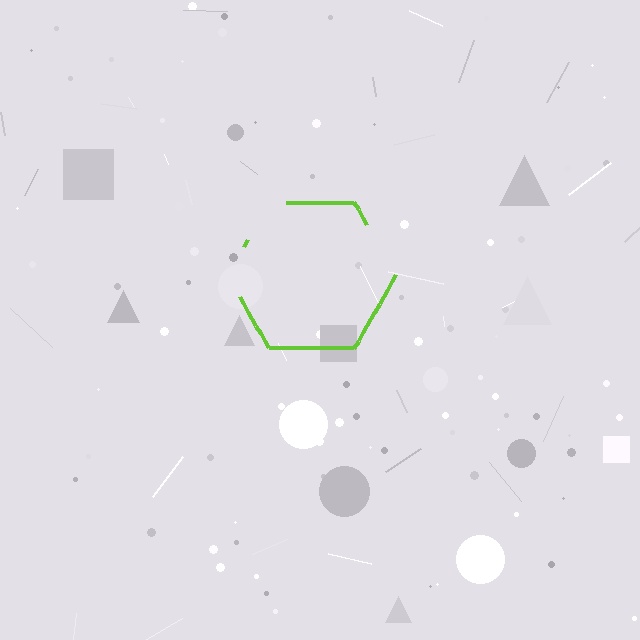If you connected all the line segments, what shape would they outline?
They would outline a hexagon.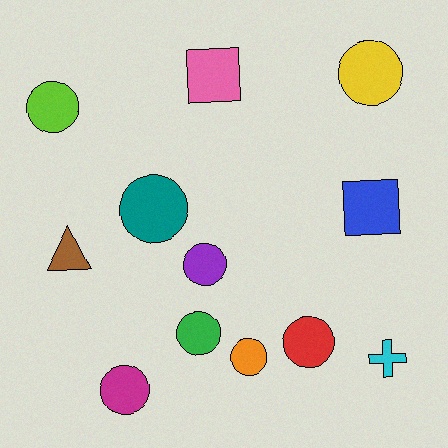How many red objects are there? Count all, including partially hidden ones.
There is 1 red object.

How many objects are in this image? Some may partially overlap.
There are 12 objects.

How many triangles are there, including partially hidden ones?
There is 1 triangle.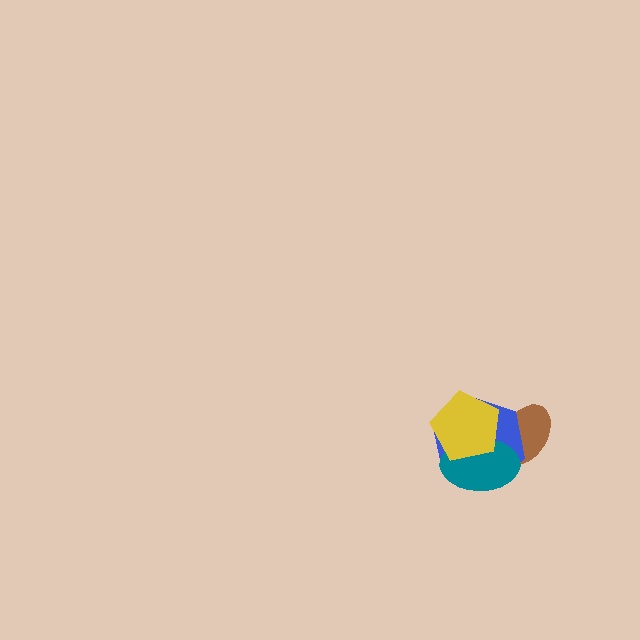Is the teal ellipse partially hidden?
Yes, it is partially covered by another shape.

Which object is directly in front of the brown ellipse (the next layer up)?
The blue hexagon is directly in front of the brown ellipse.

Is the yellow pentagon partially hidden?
No, no other shape covers it.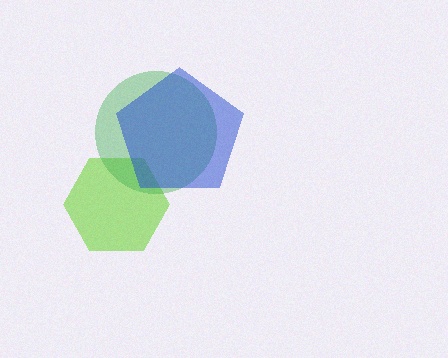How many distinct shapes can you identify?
There are 3 distinct shapes: a lime hexagon, a green circle, a blue pentagon.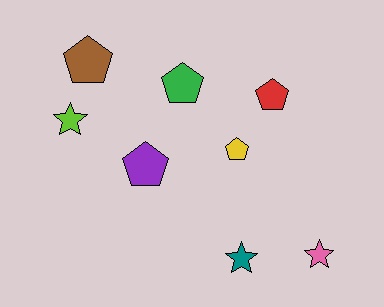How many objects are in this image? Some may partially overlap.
There are 8 objects.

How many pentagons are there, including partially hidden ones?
There are 5 pentagons.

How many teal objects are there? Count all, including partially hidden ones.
There is 1 teal object.